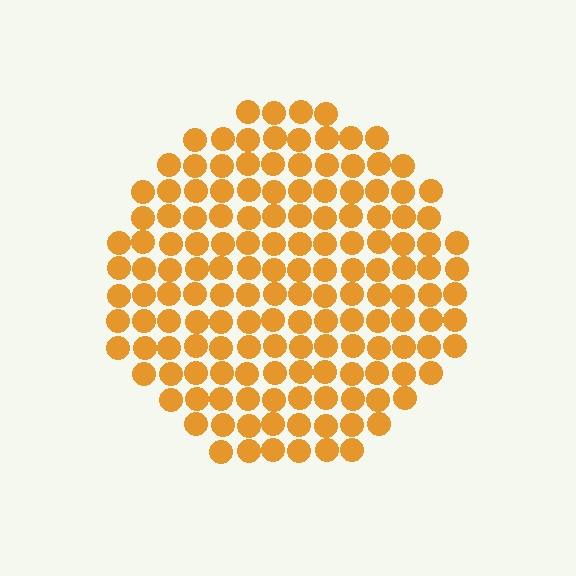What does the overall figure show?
The overall figure shows a circle.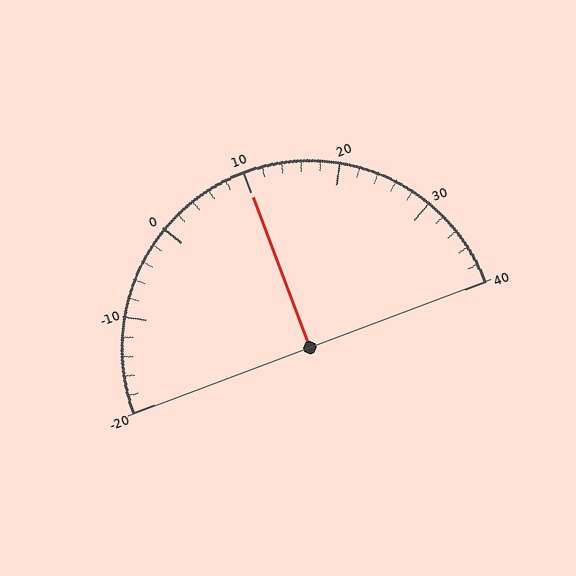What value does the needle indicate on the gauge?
The needle indicates approximately 10.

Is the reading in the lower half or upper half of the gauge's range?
The reading is in the upper half of the range (-20 to 40).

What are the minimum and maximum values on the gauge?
The gauge ranges from -20 to 40.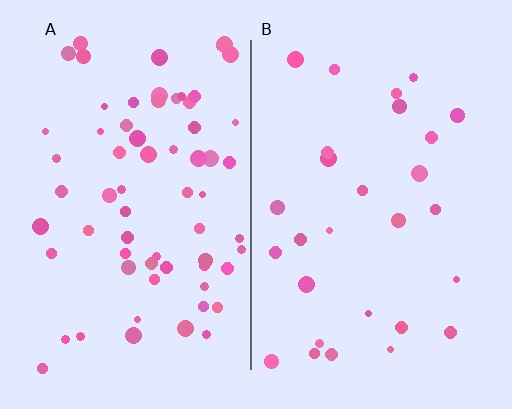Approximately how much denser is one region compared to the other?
Approximately 2.3× — region A over region B.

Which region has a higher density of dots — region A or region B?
A (the left).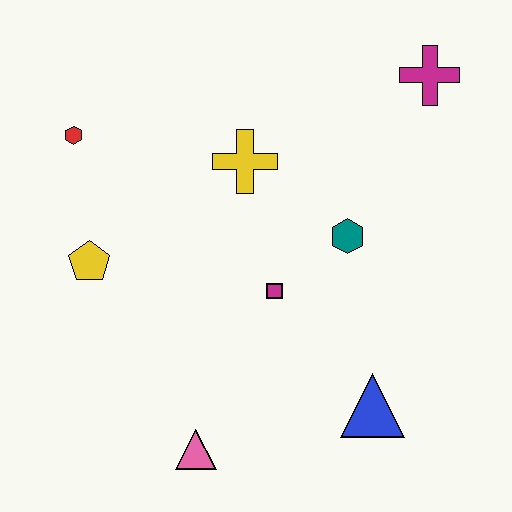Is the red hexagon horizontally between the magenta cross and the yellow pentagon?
No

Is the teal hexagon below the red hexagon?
Yes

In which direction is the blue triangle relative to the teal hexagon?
The blue triangle is below the teal hexagon.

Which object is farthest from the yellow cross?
The pink triangle is farthest from the yellow cross.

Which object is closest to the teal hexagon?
The magenta square is closest to the teal hexagon.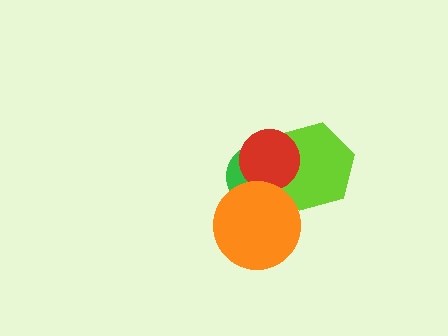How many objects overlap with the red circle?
3 objects overlap with the red circle.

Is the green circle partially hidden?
Yes, it is partially covered by another shape.